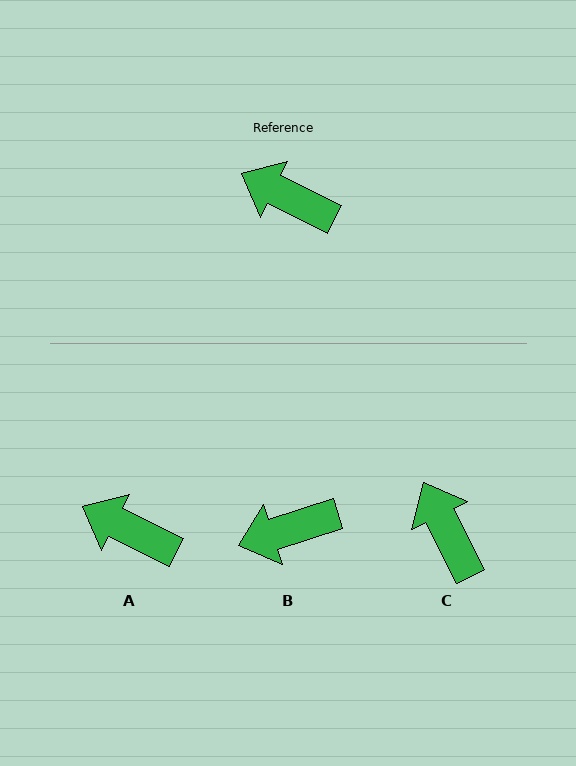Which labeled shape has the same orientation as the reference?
A.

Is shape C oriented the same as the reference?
No, it is off by about 37 degrees.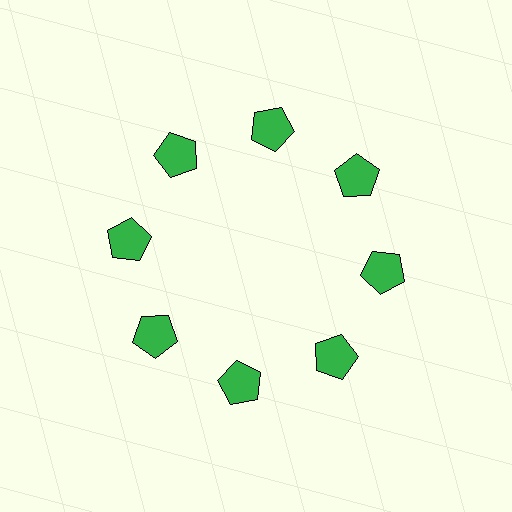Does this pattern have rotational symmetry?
Yes, this pattern has 8-fold rotational symmetry. It looks the same after rotating 45 degrees around the center.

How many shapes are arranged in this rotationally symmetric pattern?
There are 8 shapes, arranged in 8 groups of 1.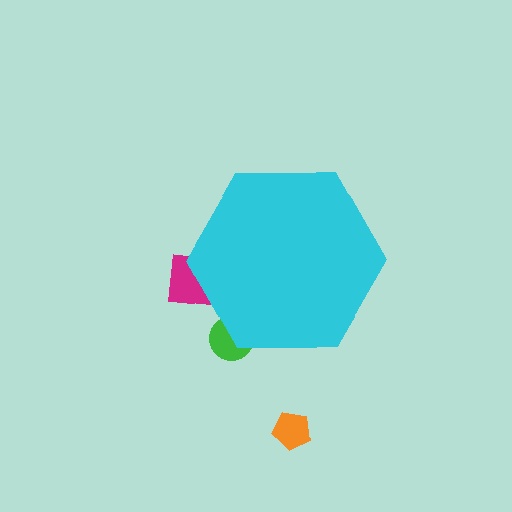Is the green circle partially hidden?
Yes, the green circle is partially hidden behind the cyan hexagon.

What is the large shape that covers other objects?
A cyan hexagon.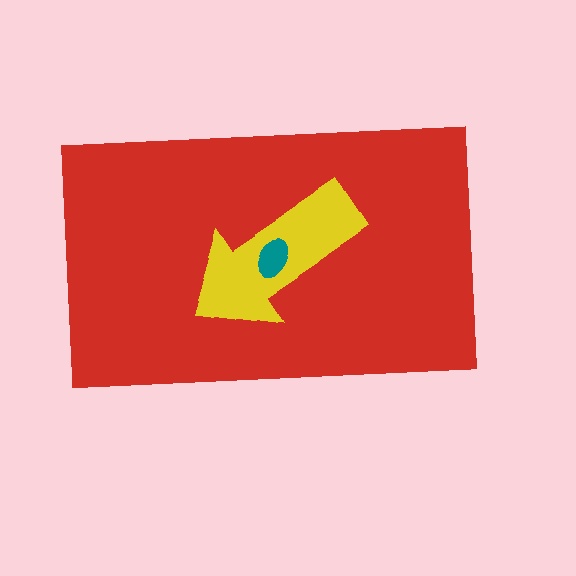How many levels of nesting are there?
3.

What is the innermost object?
The teal ellipse.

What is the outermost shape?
The red rectangle.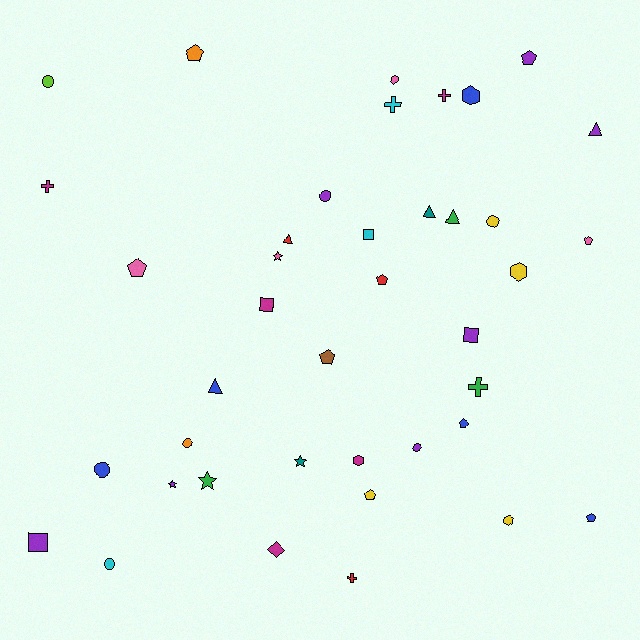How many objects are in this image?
There are 40 objects.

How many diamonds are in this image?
There is 1 diamond.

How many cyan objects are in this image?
There are 3 cyan objects.